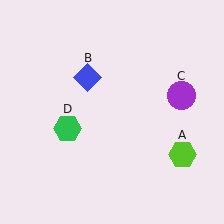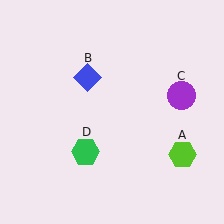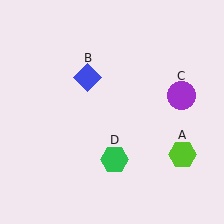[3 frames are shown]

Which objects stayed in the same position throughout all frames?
Lime hexagon (object A) and blue diamond (object B) and purple circle (object C) remained stationary.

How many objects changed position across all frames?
1 object changed position: green hexagon (object D).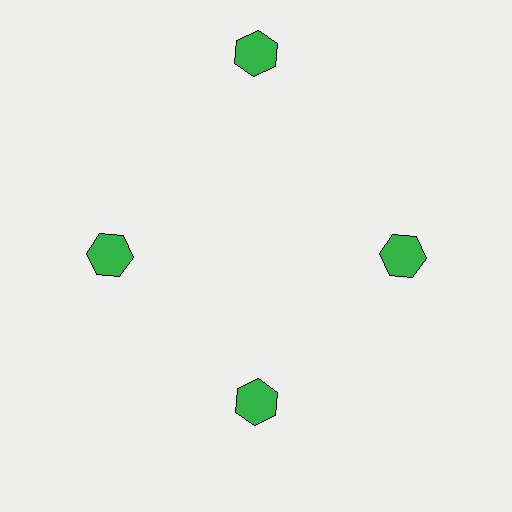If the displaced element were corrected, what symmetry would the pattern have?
It would have 4-fold rotational symmetry — the pattern would map onto itself every 90 degrees.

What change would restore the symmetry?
The symmetry would be restored by moving it inward, back onto the ring so that all 4 hexagons sit at equal angles and equal distance from the center.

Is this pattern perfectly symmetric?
No. The 4 green hexagons are arranged in a ring, but one element near the 12 o'clock position is pushed outward from the center, breaking the 4-fold rotational symmetry.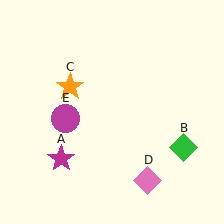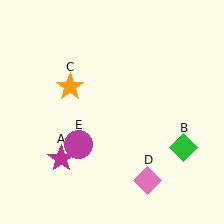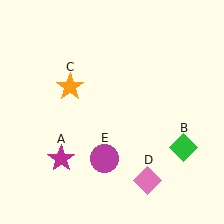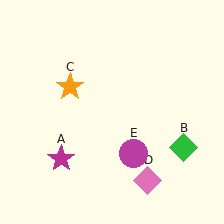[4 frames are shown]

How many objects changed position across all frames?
1 object changed position: magenta circle (object E).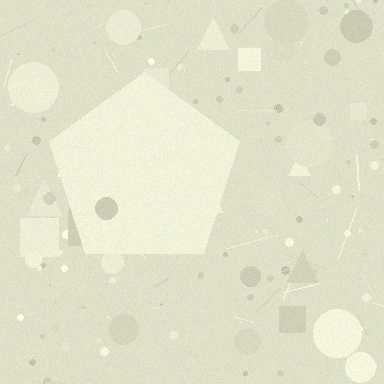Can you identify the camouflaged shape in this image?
The camouflaged shape is a pentagon.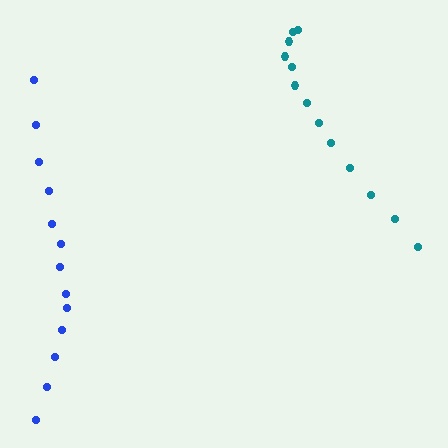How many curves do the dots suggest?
There are 2 distinct paths.